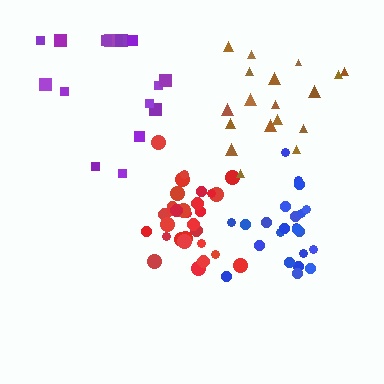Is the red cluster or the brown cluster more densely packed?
Red.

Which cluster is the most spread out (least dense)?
Purple.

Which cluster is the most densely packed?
Red.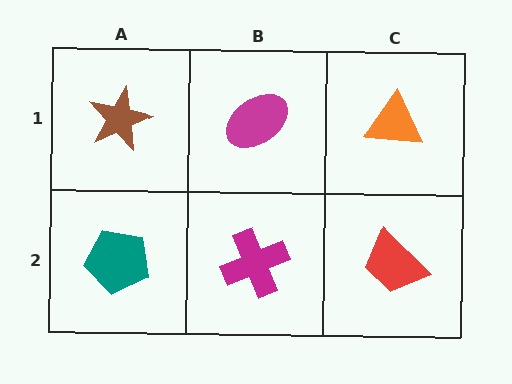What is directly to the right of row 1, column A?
A magenta ellipse.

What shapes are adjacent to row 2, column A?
A brown star (row 1, column A), a magenta cross (row 2, column B).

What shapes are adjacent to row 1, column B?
A magenta cross (row 2, column B), a brown star (row 1, column A), an orange triangle (row 1, column C).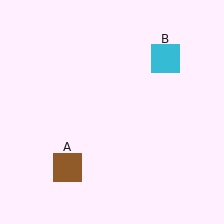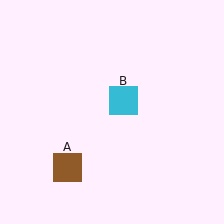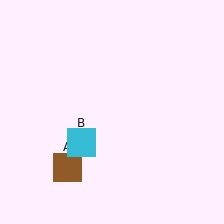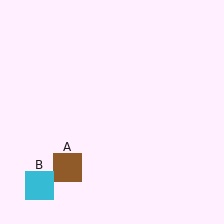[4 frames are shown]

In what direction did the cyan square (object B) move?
The cyan square (object B) moved down and to the left.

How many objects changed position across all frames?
1 object changed position: cyan square (object B).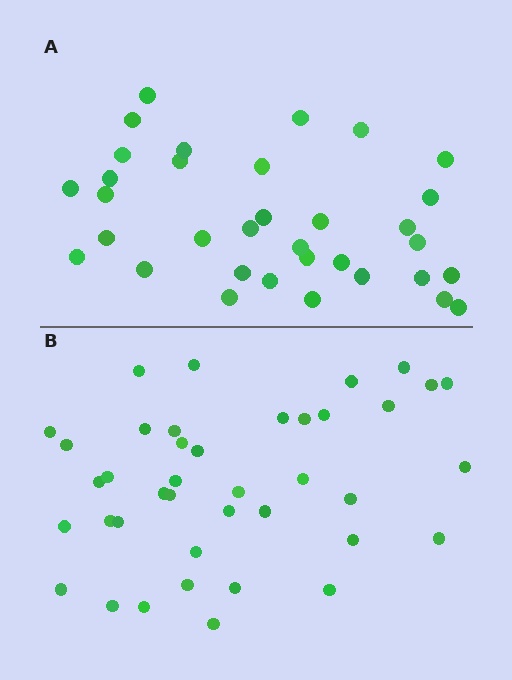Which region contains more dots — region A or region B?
Region B (the bottom region) has more dots.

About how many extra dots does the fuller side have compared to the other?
Region B has about 6 more dots than region A.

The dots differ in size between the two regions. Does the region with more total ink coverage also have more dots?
No. Region A has more total ink coverage because its dots are larger, but region B actually contains more individual dots. Total area can be misleading — the number of items is what matters here.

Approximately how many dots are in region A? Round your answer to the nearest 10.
About 30 dots. (The exact count is 34, which rounds to 30.)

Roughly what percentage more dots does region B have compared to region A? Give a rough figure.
About 20% more.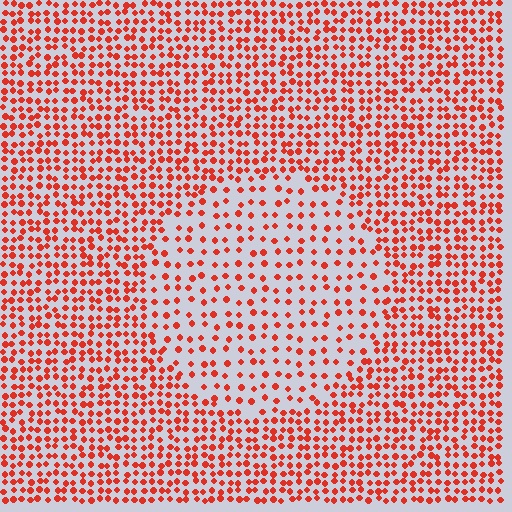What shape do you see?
I see a circle.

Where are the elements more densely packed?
The elements are more densely packed outside the circle boundary.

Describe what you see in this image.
The image contains small red elements arranged at two different densities. A circle-shaped region is visible where the elements are less densely packed than the surrounding area.